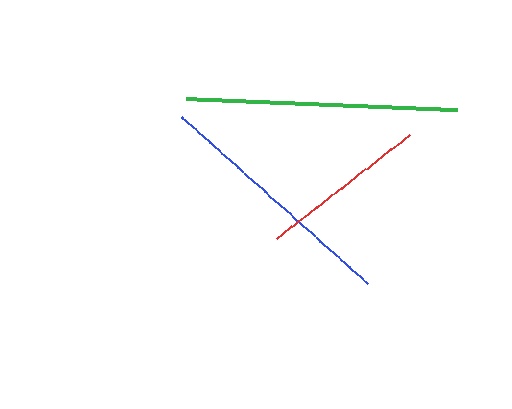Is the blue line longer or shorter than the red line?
The blue line is longer than the red line.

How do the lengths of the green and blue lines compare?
The green and blue lines are approximately the same length.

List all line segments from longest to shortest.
From longest to shortest: green, blue, red.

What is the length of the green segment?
The green segment is approximately 271 pixels long.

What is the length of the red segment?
The red segment is approximately 169 pixels long.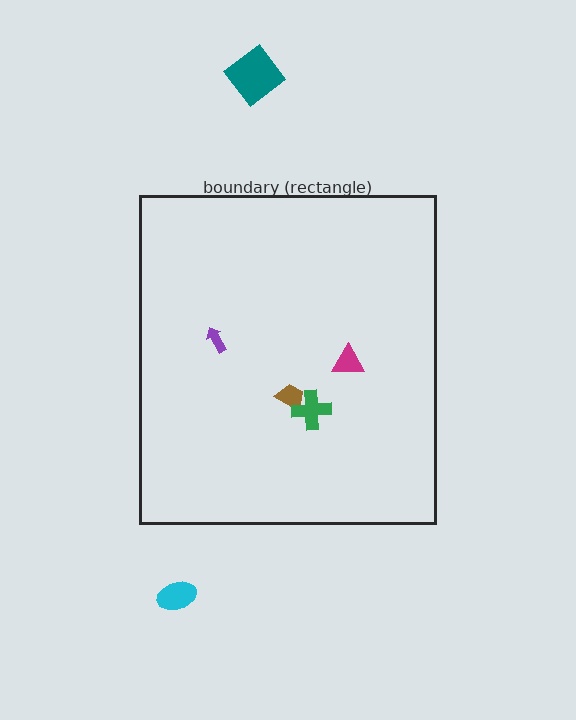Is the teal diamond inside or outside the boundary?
Outside.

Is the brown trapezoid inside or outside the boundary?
Inside.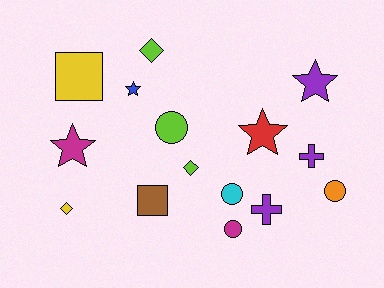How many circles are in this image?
There are 4 circles.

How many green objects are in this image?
There are no green objects.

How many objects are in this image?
There are 15 objects.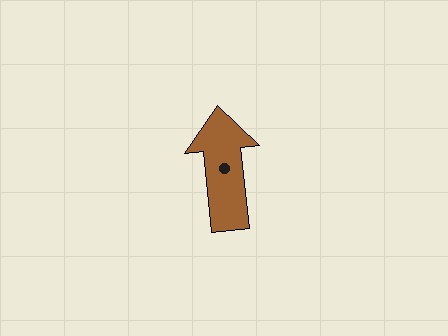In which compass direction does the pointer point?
North.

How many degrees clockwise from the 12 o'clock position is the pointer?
Approximately 354 degrees.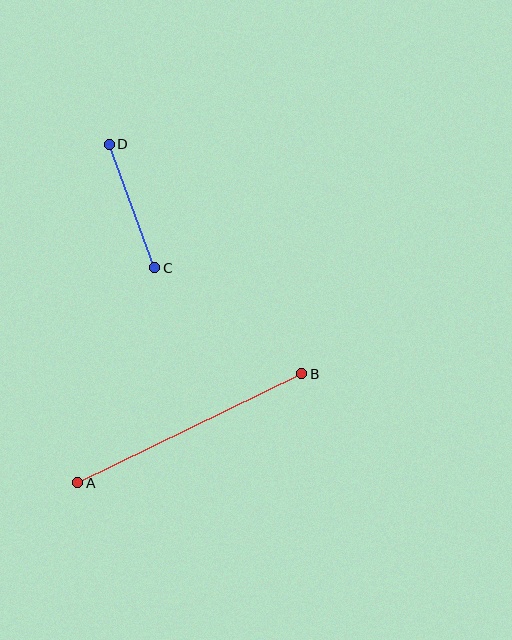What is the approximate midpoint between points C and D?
The midpoint is at approximately (132, 206) pixels.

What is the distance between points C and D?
The distance is approximately 132 pixels.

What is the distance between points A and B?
The distance is approximately 249 pixels.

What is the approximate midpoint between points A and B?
The midpoint is at approximately (190, 428) pixels.